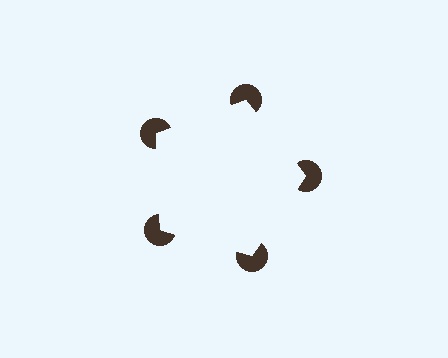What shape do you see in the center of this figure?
An illusory pentagon — its edges are inferred from the aligned wedge cuts in the pac-man discs, not physically drawn.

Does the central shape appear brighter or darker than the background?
It typically appears slightly brighter than the background, even though no actual brightness change is drawn.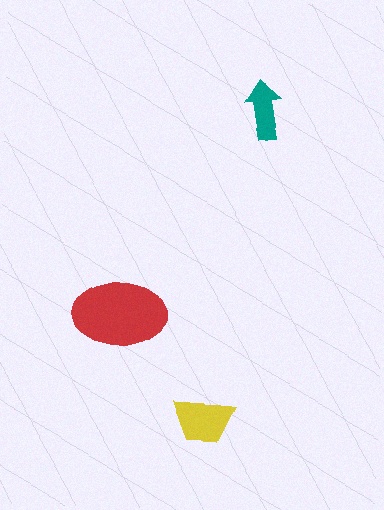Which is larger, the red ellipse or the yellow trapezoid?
The red ellipse.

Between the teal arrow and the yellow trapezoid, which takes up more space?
The yellow trapezoid.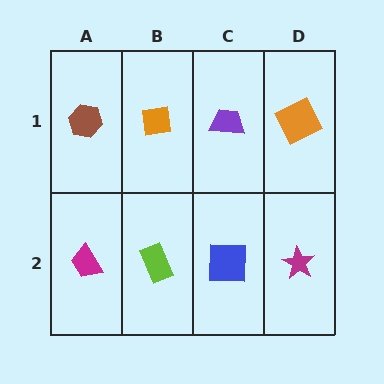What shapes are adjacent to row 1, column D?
A magenta star (row 2, column D), a purple trapezoid (row 1, column C).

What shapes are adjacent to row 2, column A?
A brown hexagon (row 1, column A), a lime rectangle (row 2, column B).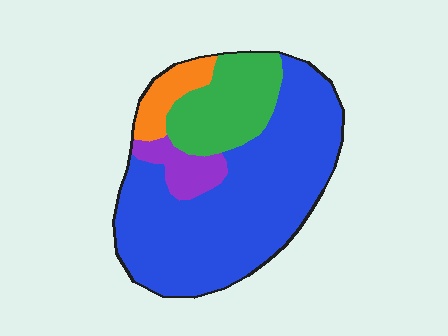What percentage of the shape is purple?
Purple takes up about one tenth (1/10) of the shape.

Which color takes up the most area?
Blue, at roughly 65%.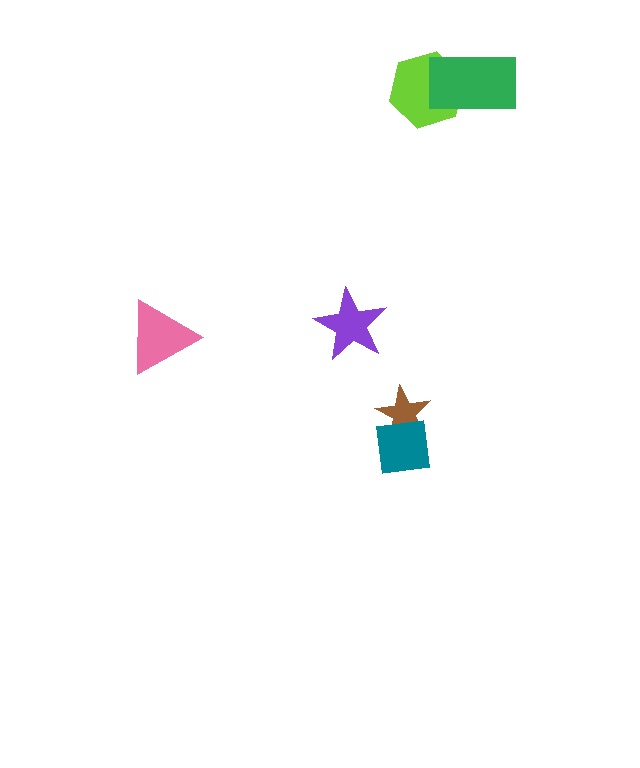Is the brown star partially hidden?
Yes, it is partially covered by another shape.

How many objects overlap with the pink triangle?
0 objects overlap with the pink triangle.